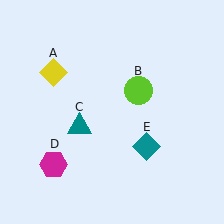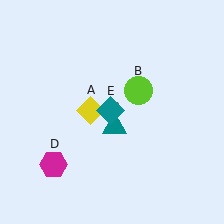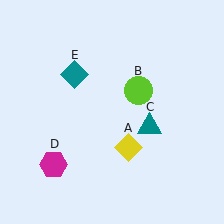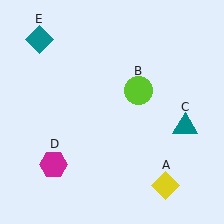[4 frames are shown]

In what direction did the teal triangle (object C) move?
The teal triangle (object C) moved right.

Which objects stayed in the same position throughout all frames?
Lime circle (object B) and magenta hexagon (object D) remained stationary.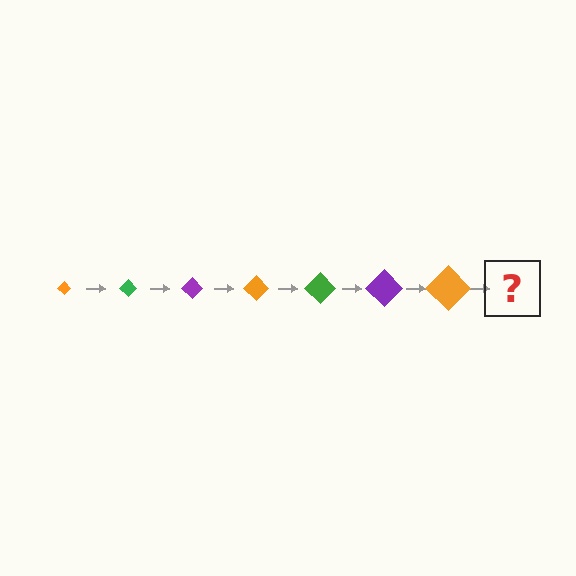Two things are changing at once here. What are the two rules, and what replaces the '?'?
The two rules are that the diamond grows larger each step and the color cycles through orange, green, and purple. The '?' should be a green diamond, larger than the previous one.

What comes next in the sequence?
The next element should be a green diamond, larger than the previous one.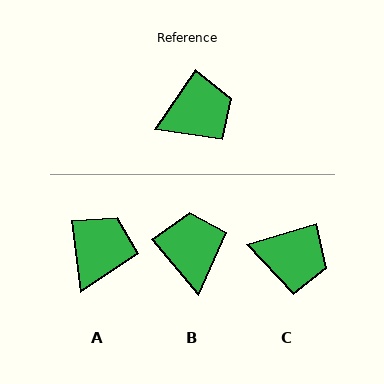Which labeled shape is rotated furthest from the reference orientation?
B, about 74 degrees away.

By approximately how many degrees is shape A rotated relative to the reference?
Approximately 42 degrees counter-clockwise.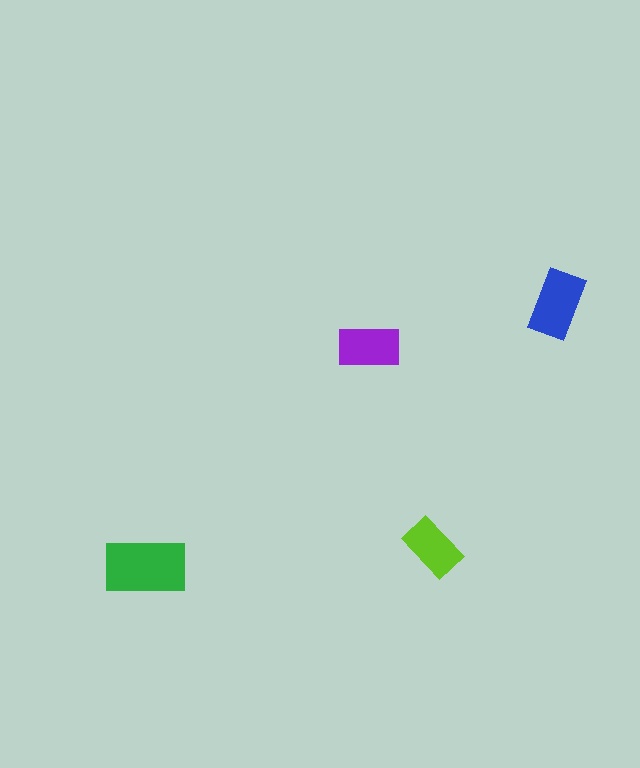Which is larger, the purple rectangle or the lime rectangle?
The purple one.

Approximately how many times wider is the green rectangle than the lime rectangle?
About 1.5 times wider.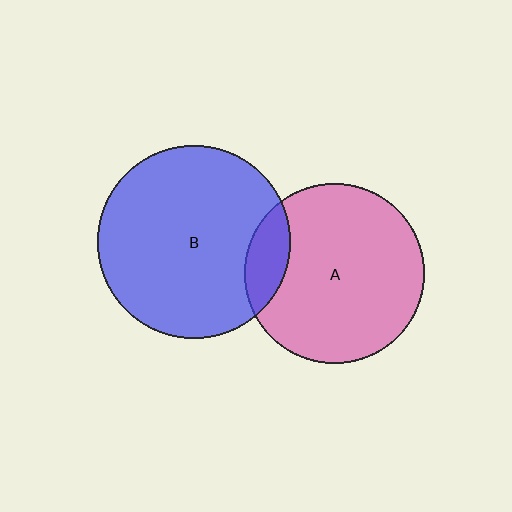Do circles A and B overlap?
Yes.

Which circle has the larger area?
Circle B (blue).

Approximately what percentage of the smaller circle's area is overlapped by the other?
Approximately 15%.